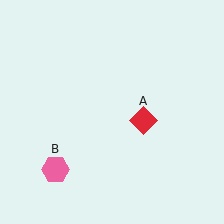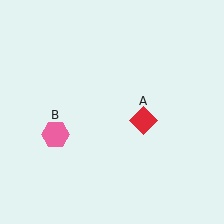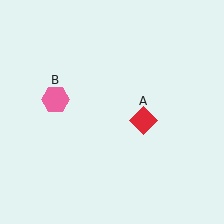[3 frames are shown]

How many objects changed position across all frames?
1 object changed position: pink hexagon (object B).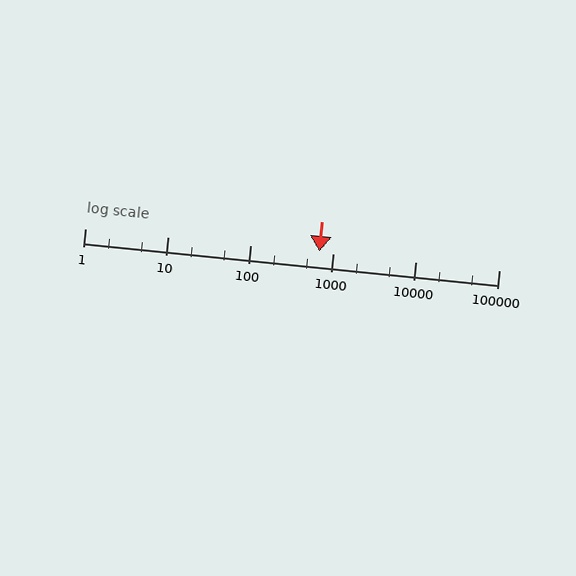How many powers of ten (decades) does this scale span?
The scale spans 5 decades, from 1 to 100000.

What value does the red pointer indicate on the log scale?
The pointer indicates approximately 680.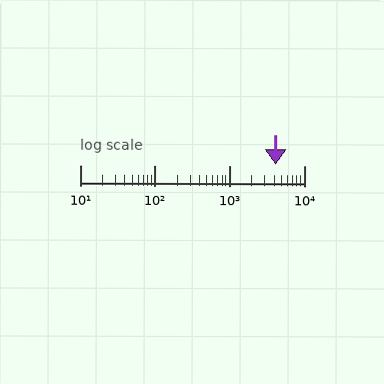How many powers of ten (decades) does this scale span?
The scale spans 3 decades, from 10 to 10000.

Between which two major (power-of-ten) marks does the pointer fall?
The pointer is between 1000 and 10000.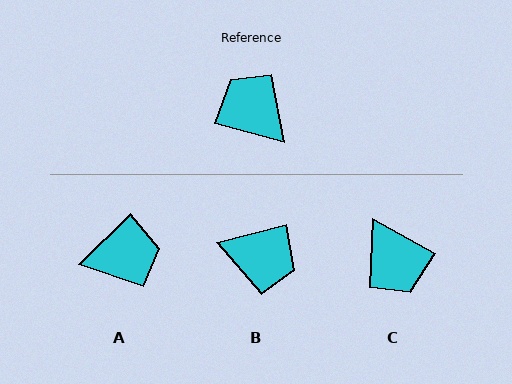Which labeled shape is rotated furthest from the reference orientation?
C, about 167 degrees away.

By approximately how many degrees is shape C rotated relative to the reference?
Approximately 167 degrees counter-clockwise.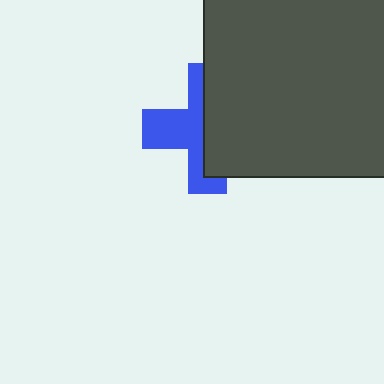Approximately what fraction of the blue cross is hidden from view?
Roughly 52% of the blue cross is hidden behind the dark gray square.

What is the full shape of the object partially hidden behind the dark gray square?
The partially hidden object is a blue cross.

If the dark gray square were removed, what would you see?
You would see the complete blue cross.